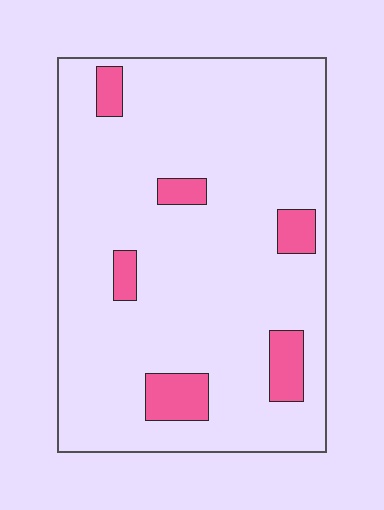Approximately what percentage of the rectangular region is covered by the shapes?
Approximately 10%.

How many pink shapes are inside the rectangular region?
6.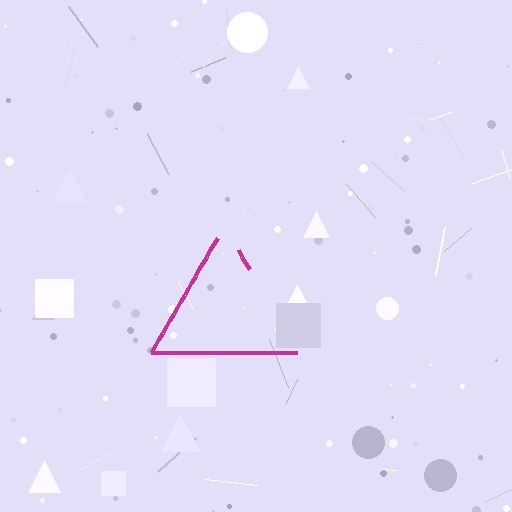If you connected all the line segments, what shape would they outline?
They would outline a triangle.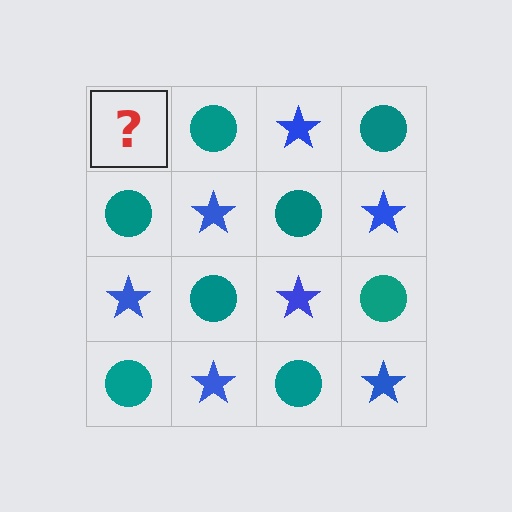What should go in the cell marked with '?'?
The missing cell should contain a blue star.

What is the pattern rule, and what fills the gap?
The rule is that it alternates blue star and teal circle in a checkerboard pattern. The gap should be filled with a blue star.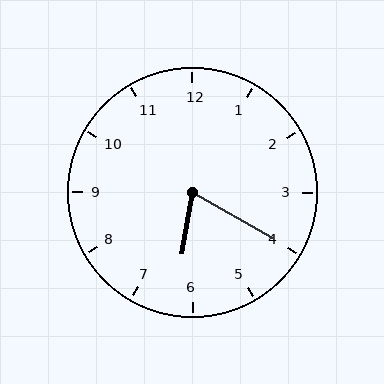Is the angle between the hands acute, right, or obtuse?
It is acute.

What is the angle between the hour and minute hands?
Approximately 70 degrees.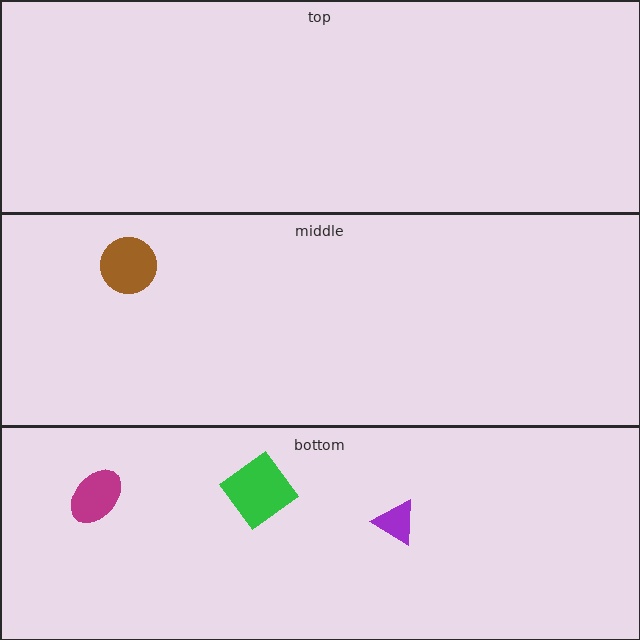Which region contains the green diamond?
The bottom region.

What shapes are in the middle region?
The brown circle.